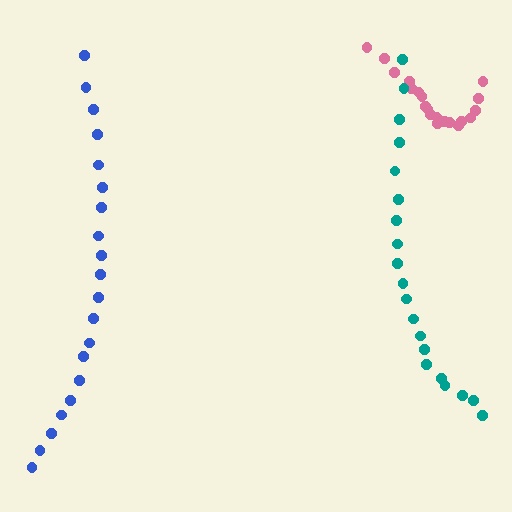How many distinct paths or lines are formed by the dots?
There are 3 distinct paths.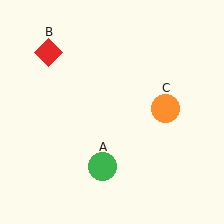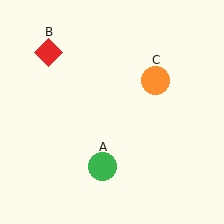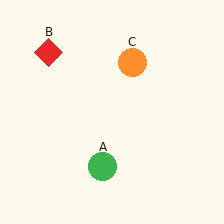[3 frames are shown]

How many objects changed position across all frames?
1 object changed position: orange circle (object C).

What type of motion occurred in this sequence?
The orange circle (object C) rotated counterclockwise around the center of the scene.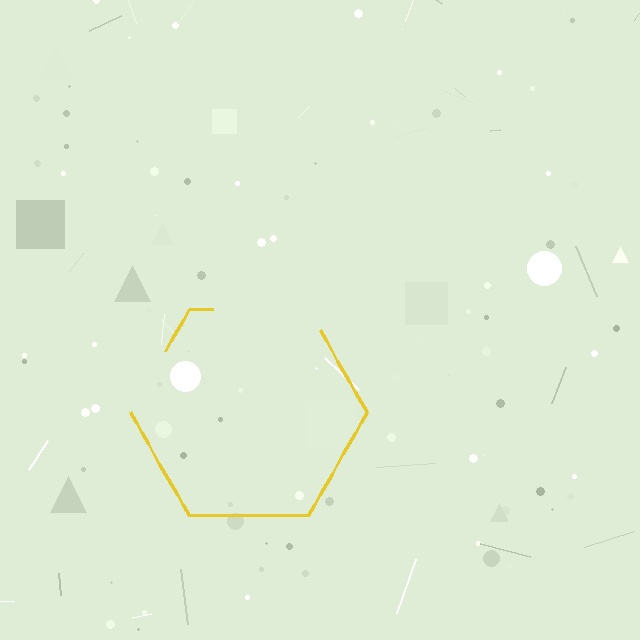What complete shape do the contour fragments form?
The contour fragments form a hexagon.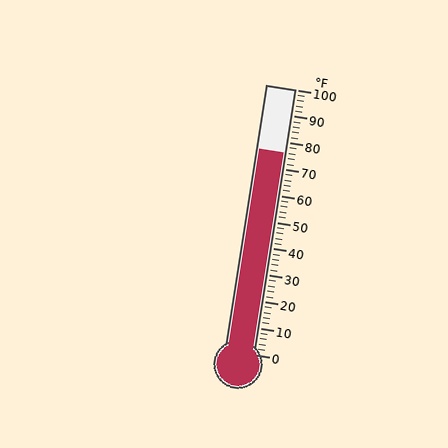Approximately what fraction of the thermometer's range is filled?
The thermometer is filled to approximately 75% of its range.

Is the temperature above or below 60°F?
The temperature is above 60°F.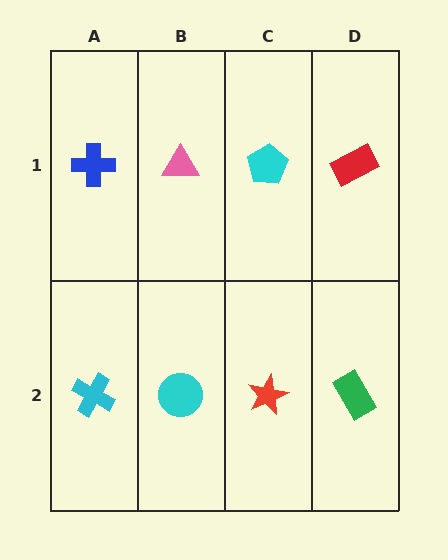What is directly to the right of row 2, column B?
A red star.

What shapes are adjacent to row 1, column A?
A cyan cross (row 2, column A), a pink triangle (row 1, column B).